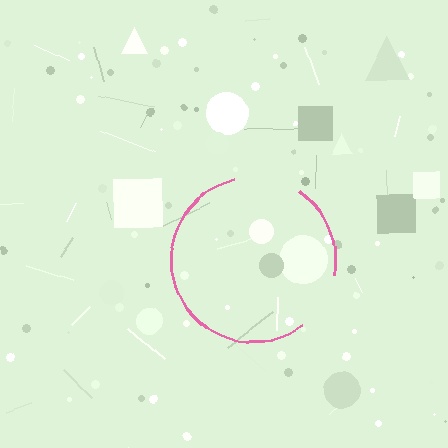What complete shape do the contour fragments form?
The contour fragments form a circle.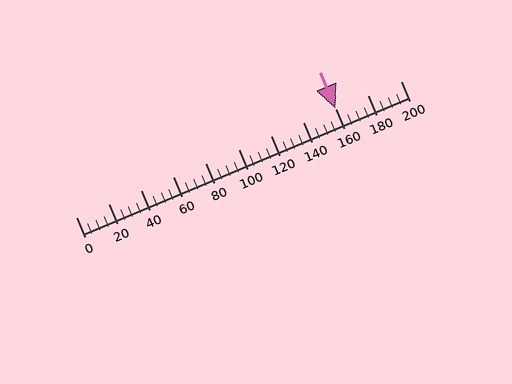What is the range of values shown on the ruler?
The ruler shows values from 0 to 200.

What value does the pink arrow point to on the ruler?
The pink arrow points to approximately 160.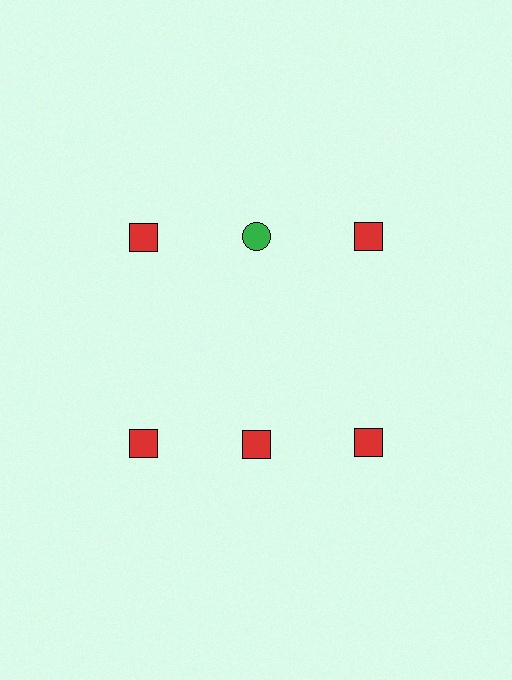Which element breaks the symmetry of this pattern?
The green circle in the top row, second from left column breaks the symmetry. All other shapes are red squares.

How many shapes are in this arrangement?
There are 6 shapes arranged in a grid pattern.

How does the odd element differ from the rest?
It differs in both color (green instead of red) and shape (circle instead of square).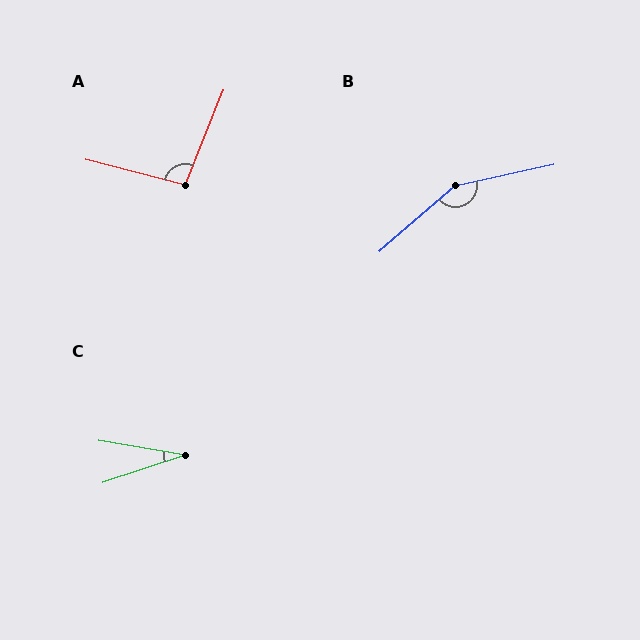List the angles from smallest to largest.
C (28°), A (98°), B (152°).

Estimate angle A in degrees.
Approximately 98 degrees.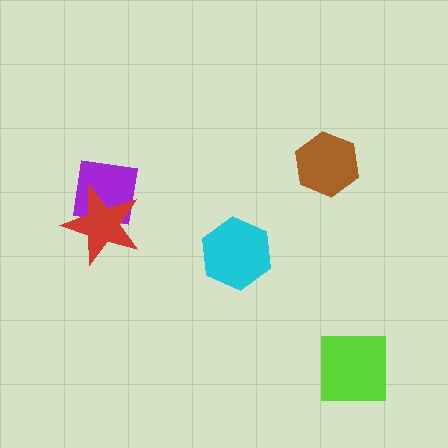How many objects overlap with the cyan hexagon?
0 objects overlap with the cyan hexagon.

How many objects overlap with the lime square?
0 objects overlap with the lime square.